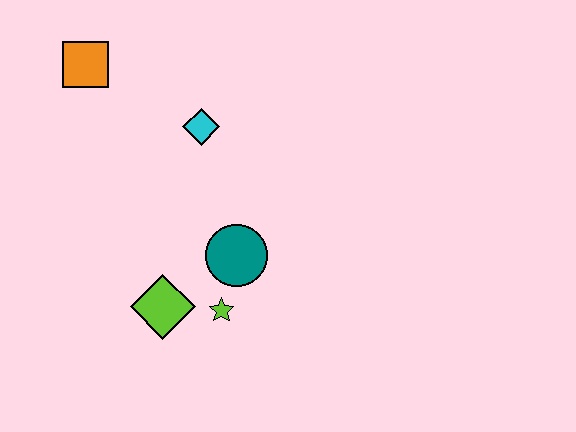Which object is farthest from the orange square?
The lime star is farthest from the orange square.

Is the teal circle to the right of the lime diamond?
Yes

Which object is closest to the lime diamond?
The lime star is closest to the lime diamond.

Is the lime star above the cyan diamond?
No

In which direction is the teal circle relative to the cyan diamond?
The teal circle is below the cyan diamond.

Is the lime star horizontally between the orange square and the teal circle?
Yes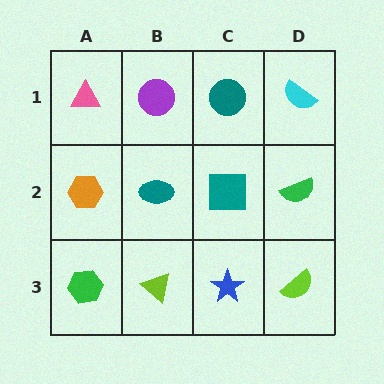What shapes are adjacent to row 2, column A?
A pink triangle (row 1, column A), a green hexagon (row 3, column A), a teal ellipse (row 2, column B).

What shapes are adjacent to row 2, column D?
A cyan semicircle (row 1, column D), a lime semicircle (row 3, column D), a teal square (row 2, column C).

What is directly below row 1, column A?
An orange hexagon.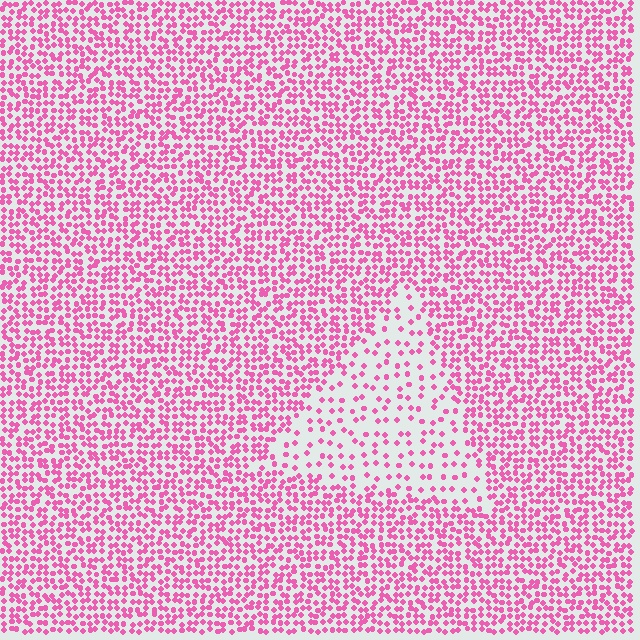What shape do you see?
I see a triangle.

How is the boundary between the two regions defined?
The boundary is defined by a change in element density (approximately 2.5x ratio). All elements are the same color, size, and shape.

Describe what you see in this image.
The image contains small pink elements arranged at two different densities. A triangle-shaped region is visible where the elements are less densely packed than the surrounding area.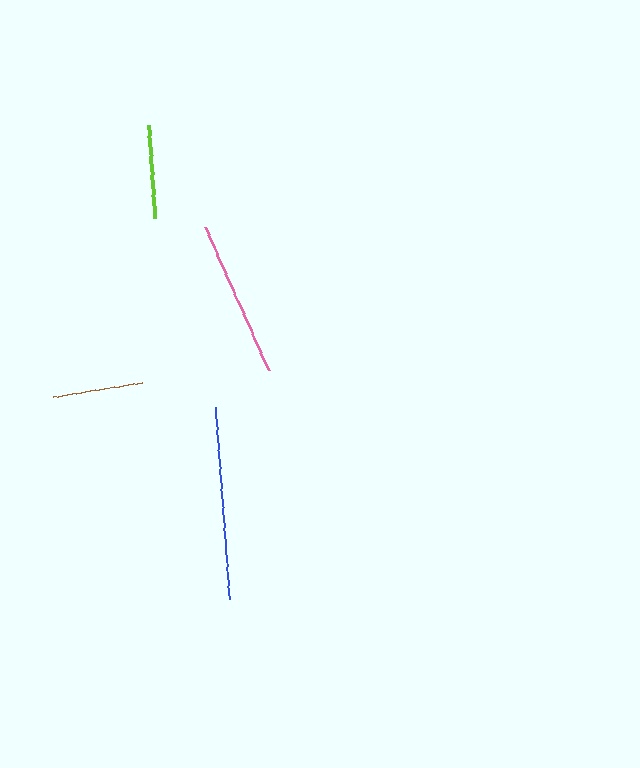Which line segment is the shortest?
The brown line is the shortest at approximately 90 pixels.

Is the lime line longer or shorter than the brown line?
The lime line is longer than the brown line.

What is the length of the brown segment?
The brown segment is approximately 90 pixels long.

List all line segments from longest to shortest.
From longest to shortest: blue, pink, lime, brown.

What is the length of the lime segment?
The lime segment is approximately 93 pixels long.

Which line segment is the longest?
The blue line is the longest at approximately 193 pixels.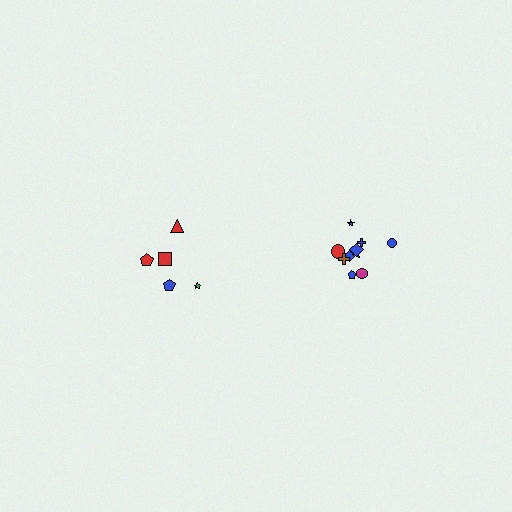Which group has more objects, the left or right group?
The right group.